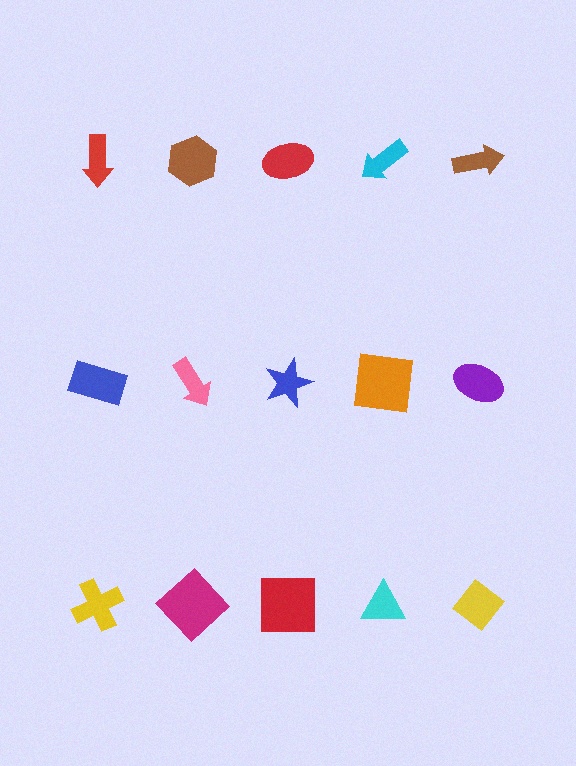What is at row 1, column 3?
A red ellipse.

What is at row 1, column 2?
A brown hexagon.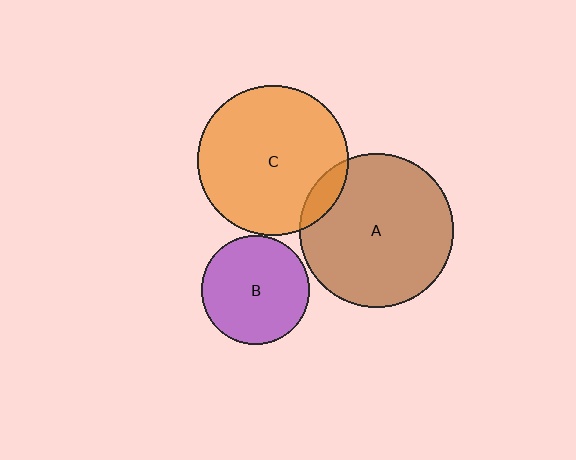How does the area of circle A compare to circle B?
Approximately 2.0 times.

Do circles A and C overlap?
Yes.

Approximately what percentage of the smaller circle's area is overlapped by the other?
Approximately 10%.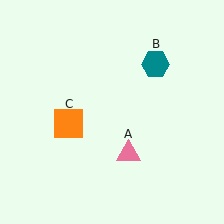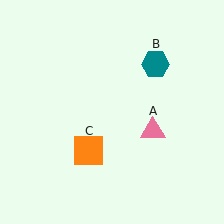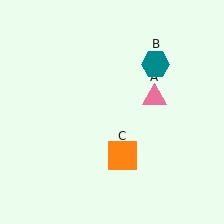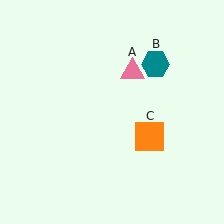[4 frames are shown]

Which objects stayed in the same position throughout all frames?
Teal hexagon (object B) remained stationary.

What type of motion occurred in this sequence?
The pink triangle (object A), orange square (object C) rotated counterclockwise around the center of the scene.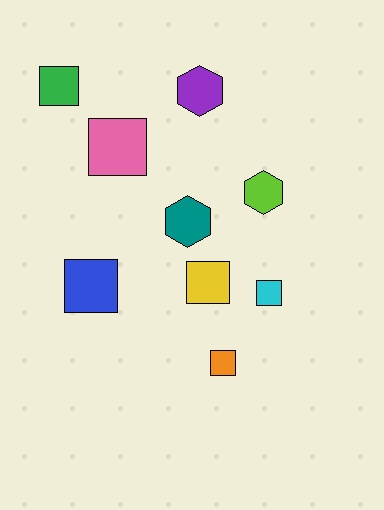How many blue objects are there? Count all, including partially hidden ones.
There is 1 blue object.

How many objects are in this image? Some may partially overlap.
There are 9 objects.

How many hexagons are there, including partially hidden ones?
There are 3 hexagons.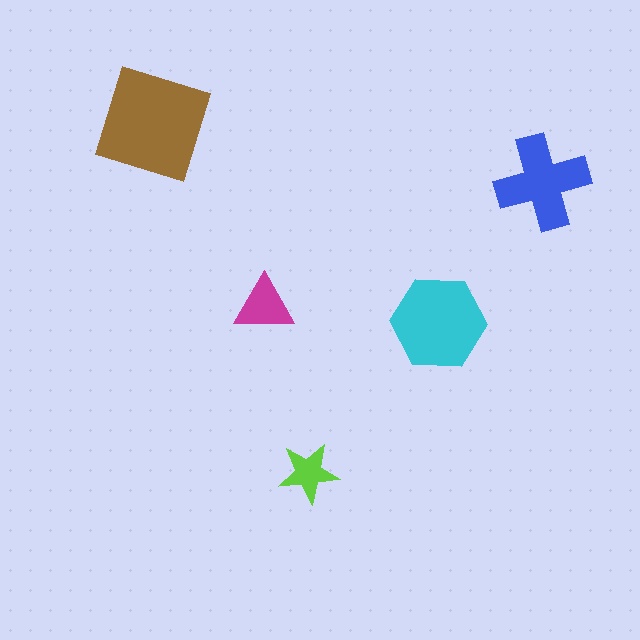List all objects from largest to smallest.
The brown diamond, the cyan hexagon, the blue cross, the magenta triangle, the lime star.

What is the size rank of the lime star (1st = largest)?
5th.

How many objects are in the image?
There are 5 objects in the image.